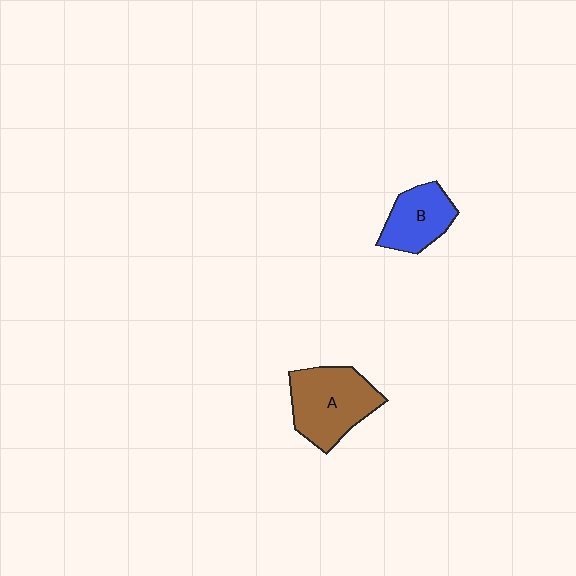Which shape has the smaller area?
Shape B (blue).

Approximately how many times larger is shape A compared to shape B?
Approximately 1.5 times.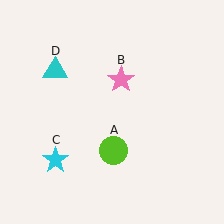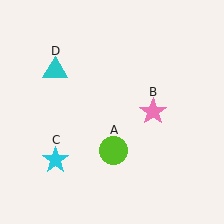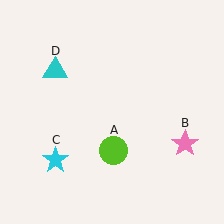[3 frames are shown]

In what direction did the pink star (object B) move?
The pink star (object B) moved down and to the right.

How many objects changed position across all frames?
1 object changed position: pink star (object B).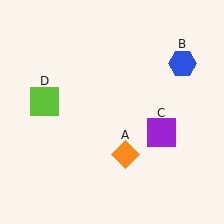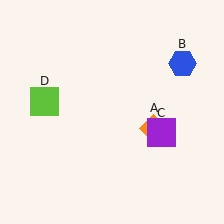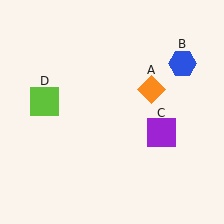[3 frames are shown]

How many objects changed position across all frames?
1 object changed position: orange diamond (object A).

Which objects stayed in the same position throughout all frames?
Blue hexagon (object B) and purple square (object C) and lime square (object D) remained stationary.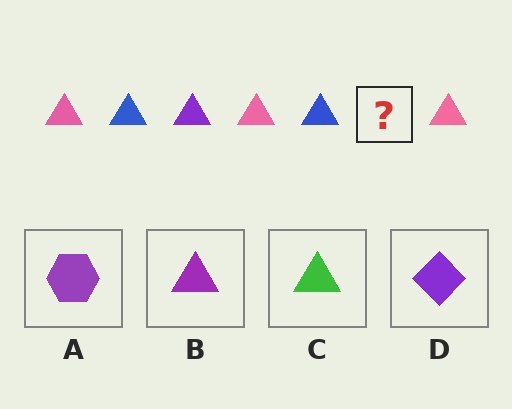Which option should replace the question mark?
Option B.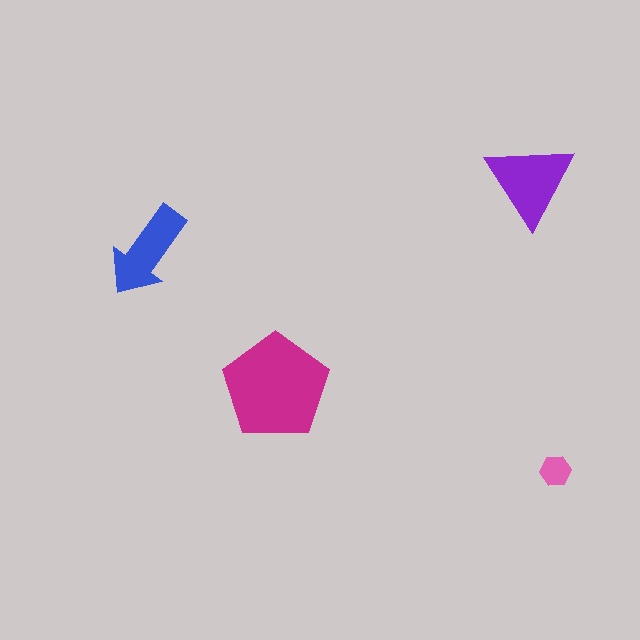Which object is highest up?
The purple triangle is topmost.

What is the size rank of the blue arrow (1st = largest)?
3rd.